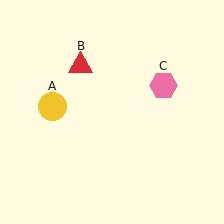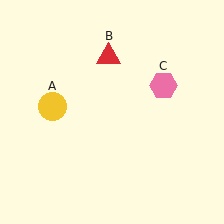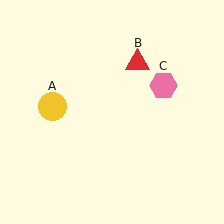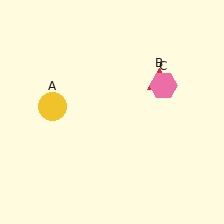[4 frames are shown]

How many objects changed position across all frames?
1 object changed position: red triangle (object B).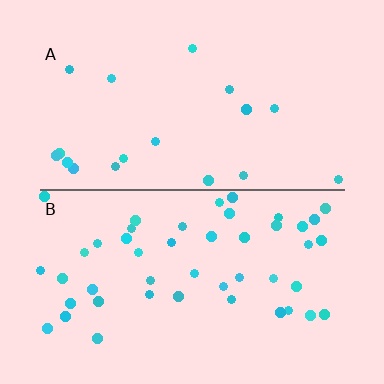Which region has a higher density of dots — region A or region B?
B (the bottom).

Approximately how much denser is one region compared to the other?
Approximately 2.5× — region B over region A.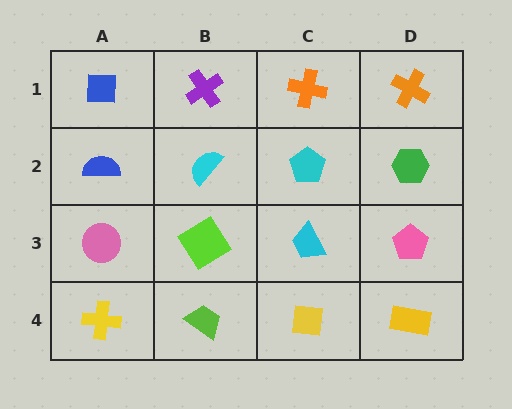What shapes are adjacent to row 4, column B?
A lime diamond (row 3, column B), a yellow cross (row 4, column A), a yellow square (row 4, column C).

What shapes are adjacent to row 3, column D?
A green hexagon (row 2, column D), a yellow rectangle (row 4, column D), a cyan trapezoid (row 3, column C).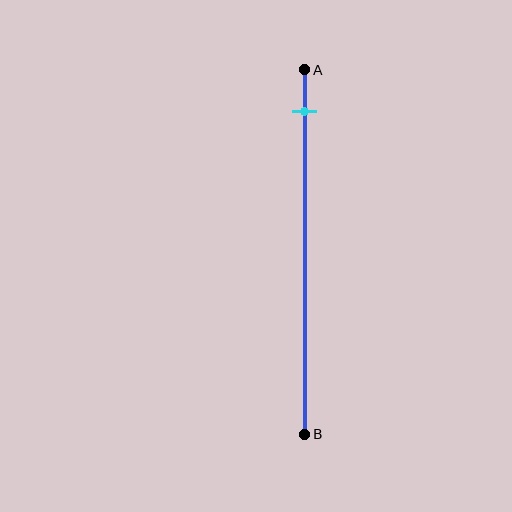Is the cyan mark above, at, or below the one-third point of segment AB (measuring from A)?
The cyan mark is above the one-third point of segment AB.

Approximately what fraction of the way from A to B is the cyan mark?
The cyan mark is approximately 10% of the way from A to B.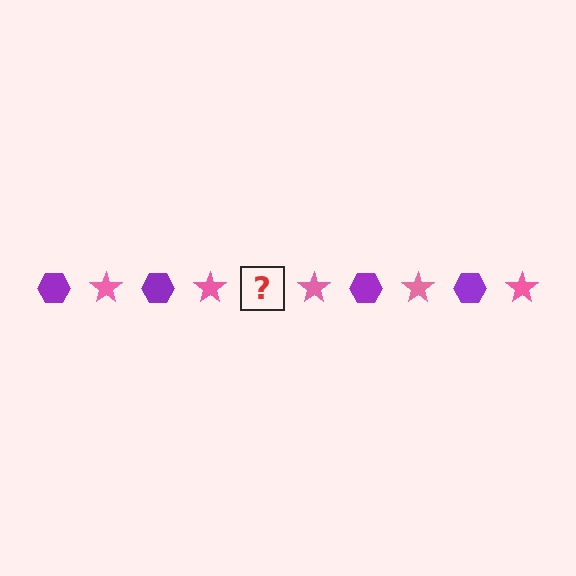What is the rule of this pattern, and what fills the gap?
The rule is that the pattern alternates between purple hexagon and pink star. The gap should be filled with a purple hexagon.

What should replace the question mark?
The question mark should be replaced with a purple hexagon.